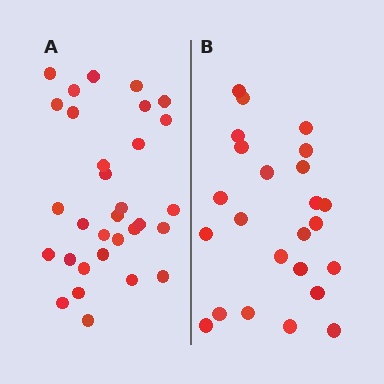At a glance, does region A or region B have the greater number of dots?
Region A (the left region) has more dots.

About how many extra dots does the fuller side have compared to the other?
Region A has roughly 8 or so more dots than region B.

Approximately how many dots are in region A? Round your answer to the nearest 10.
About 30 dots. (The exact count is 31, which rounds to 30.)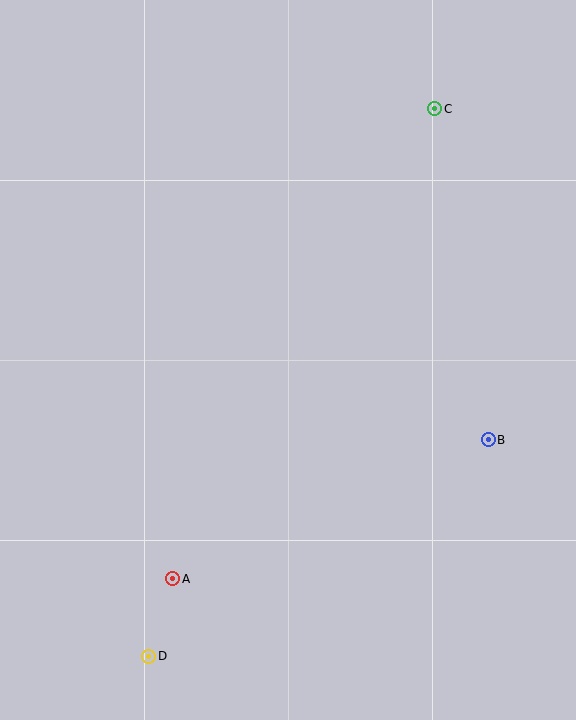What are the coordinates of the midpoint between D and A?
The midpoint between D and A is at (161, 618).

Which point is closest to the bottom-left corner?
Point D is closest to the bottom-left corner.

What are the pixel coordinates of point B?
Point B is at (488, 440).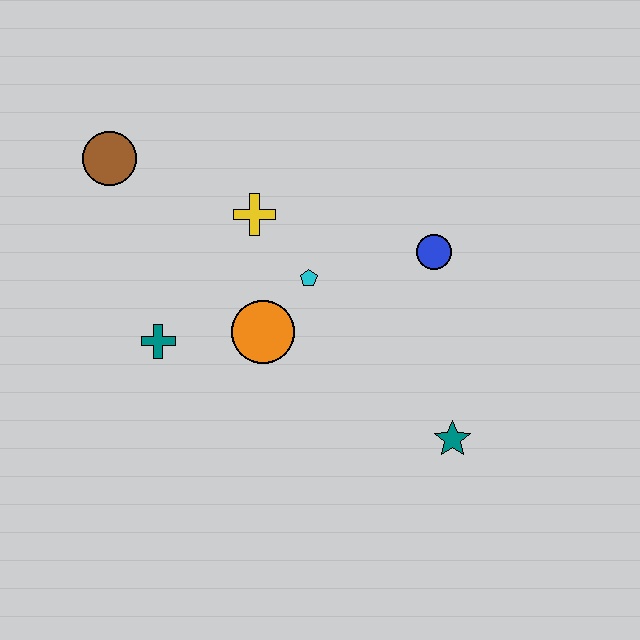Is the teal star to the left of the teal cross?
No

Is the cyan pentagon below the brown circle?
Yes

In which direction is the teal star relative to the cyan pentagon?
The teal star is below the cyan pentagon.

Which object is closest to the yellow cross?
The cyan pentagon is closest to the yellow cross.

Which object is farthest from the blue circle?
The brown circle is farthest from the blue circle.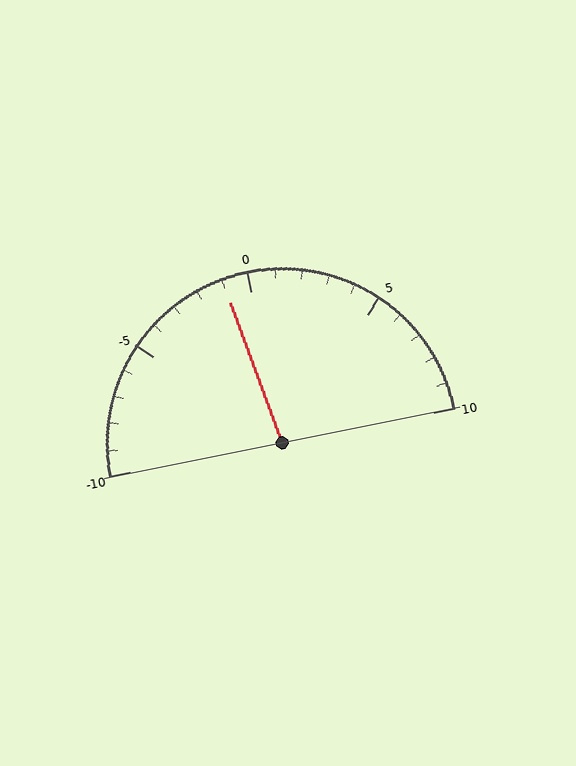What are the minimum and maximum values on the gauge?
The gauge ranges from -10 to 10.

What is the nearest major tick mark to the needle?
The nearest major tick mark is 0.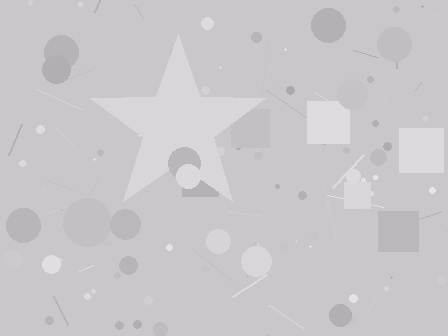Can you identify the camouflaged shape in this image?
The camouflaged shape is a star.